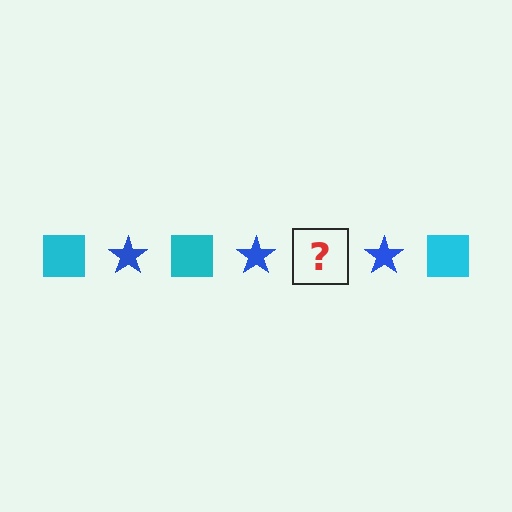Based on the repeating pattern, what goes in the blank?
The blank should be a cyan square.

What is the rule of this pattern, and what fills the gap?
The rule is that the pattern alternates between cyan square and blue star. The gap should be filled with a cyan square.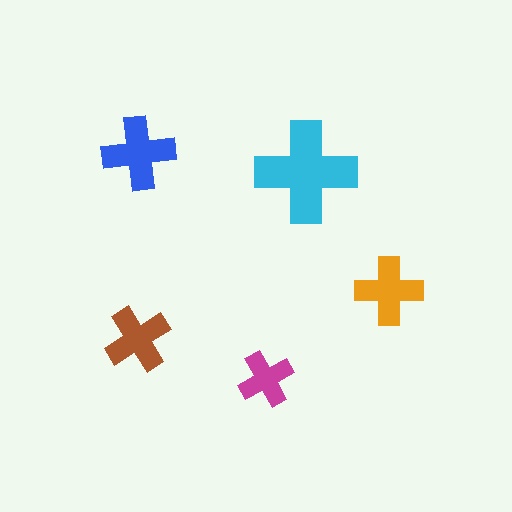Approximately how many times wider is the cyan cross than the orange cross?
About 1.5 times wider.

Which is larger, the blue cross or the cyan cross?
The cyan one.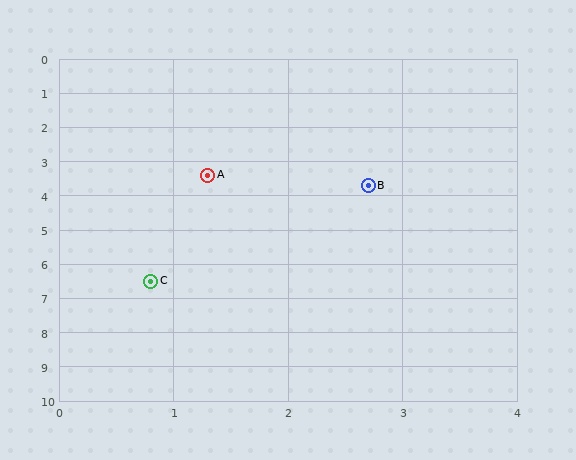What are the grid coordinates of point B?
Point B is at approximately (2.7, 3.7).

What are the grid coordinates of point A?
Point A is at approximately (1.3, 3.4).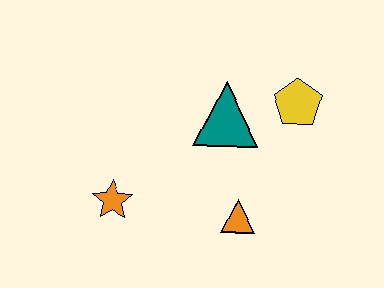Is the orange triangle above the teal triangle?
No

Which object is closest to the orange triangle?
The teal triangle is closest to the orange triangle.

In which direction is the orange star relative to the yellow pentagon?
The orange star is to the left of the yellow pentagon.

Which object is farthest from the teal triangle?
The orange star is farthest from the teal triangle.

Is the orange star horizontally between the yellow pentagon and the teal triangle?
No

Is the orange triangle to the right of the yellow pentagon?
No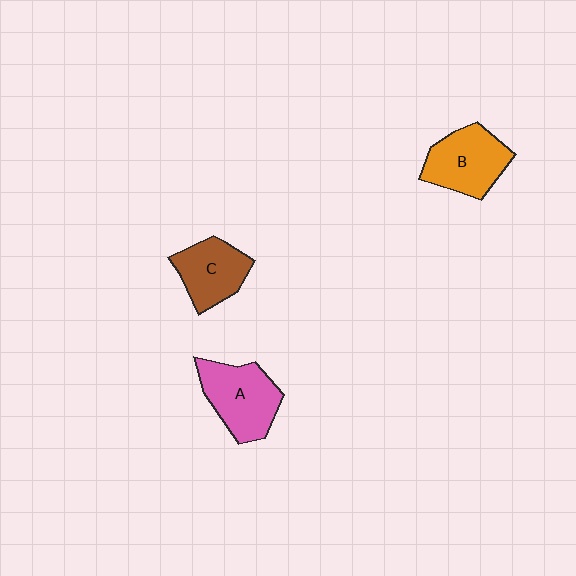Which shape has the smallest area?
Shape C (brown).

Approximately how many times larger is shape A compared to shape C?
Approximately 1.2 times.